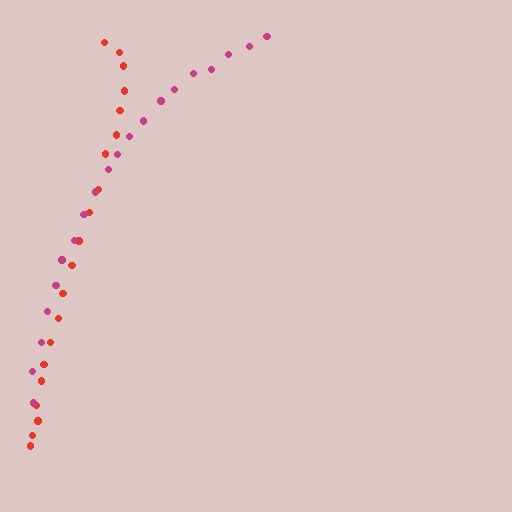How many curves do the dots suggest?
There are 2 distinct paths.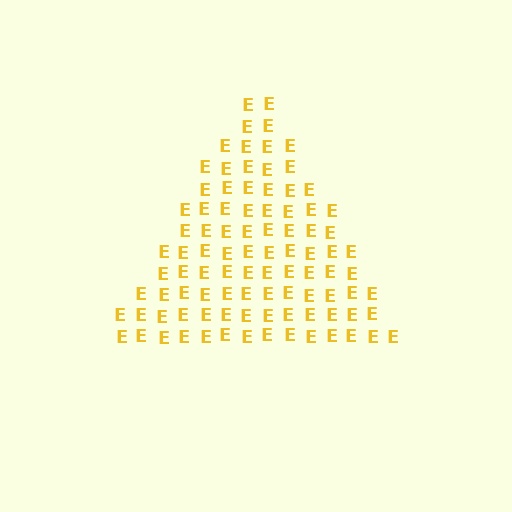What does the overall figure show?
The overall figure shows a triangle.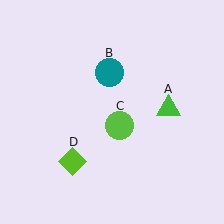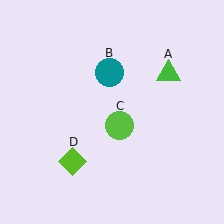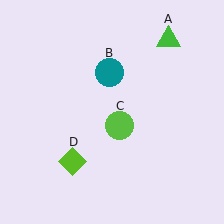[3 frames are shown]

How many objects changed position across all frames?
1 object changed position: green triangle (object A).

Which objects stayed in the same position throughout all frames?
Teal circle (object B) and lime circle (object C) and lime diamond (object D) remained stationary.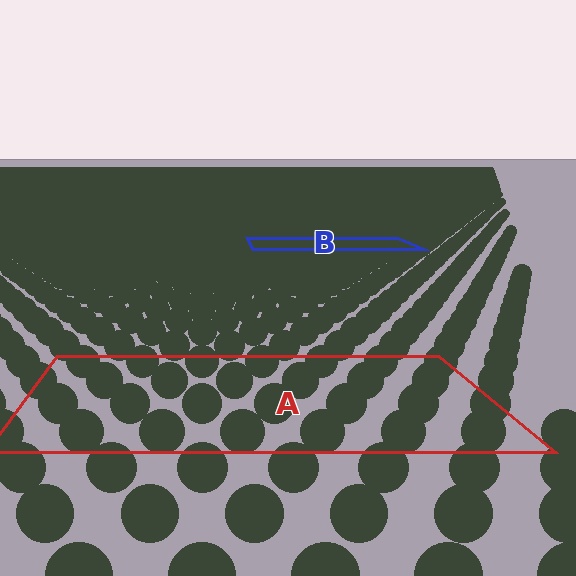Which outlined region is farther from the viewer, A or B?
Region B is farther from the viewer — the texture elements inside it appear smaller and more densely packed.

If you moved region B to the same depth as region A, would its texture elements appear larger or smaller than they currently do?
They would appear larger. At a closer depth, the same texture elements are projected at a bigger on-screen size.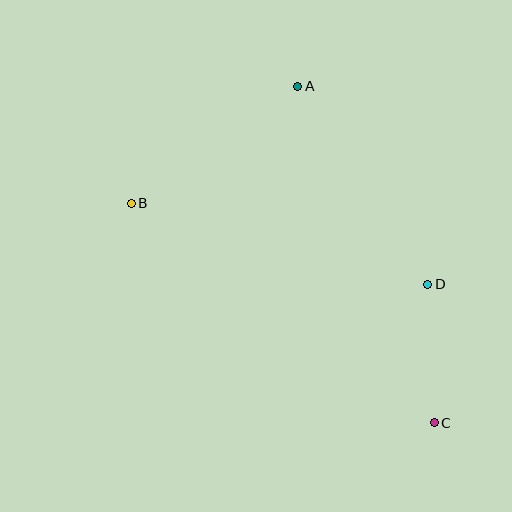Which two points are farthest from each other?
Points B and C are farthest from each other.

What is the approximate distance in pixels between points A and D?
The distance between A and D is approximately 237 pixels.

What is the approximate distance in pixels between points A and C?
The distance between A and C is approximately 363 pixels.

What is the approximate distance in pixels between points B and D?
The distance between B and D is approximately 307 pixels.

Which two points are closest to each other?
Points C and D are closest to each other.